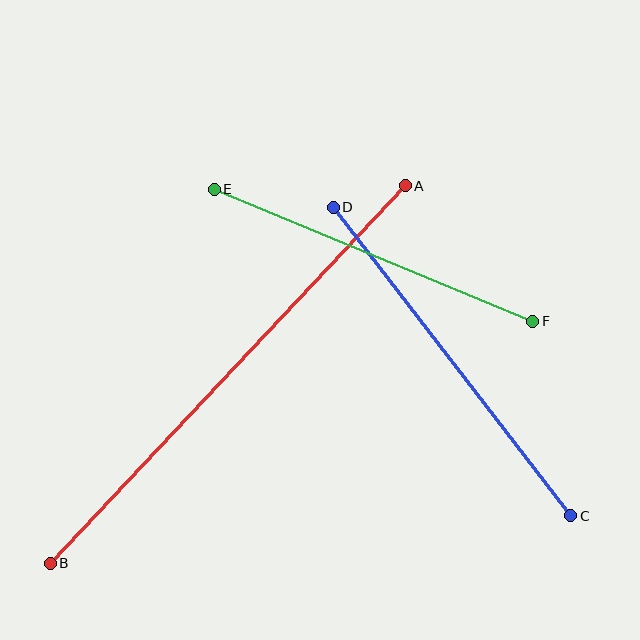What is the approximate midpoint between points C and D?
The midpoint is at approximately (452, 362) pixels.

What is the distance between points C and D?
The distance is approximately 389 pixels.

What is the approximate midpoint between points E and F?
The midpoint is at approximately (373, 255) pixels.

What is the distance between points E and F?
The distance is approximately 345 pixels.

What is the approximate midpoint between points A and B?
The midpoint is at approximately (228, 374) pixels.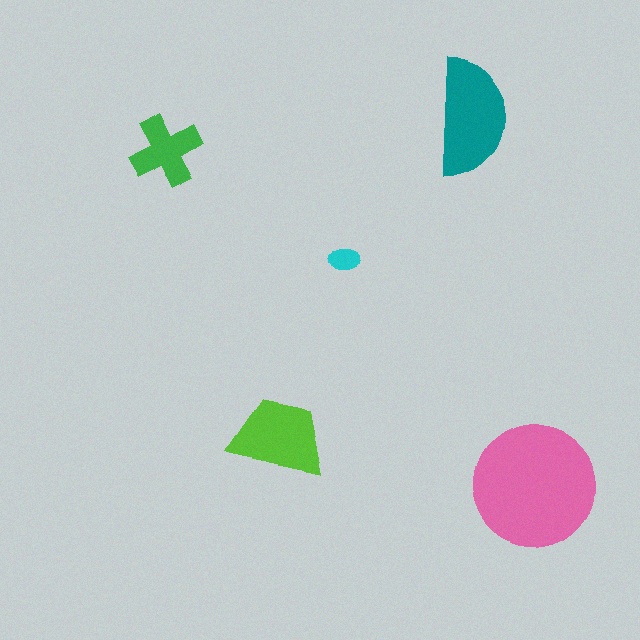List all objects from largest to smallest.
The pink circle, the teal semicircle, the lime trapezoid, the green cross, the cyan ellipse.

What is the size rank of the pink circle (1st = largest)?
1st.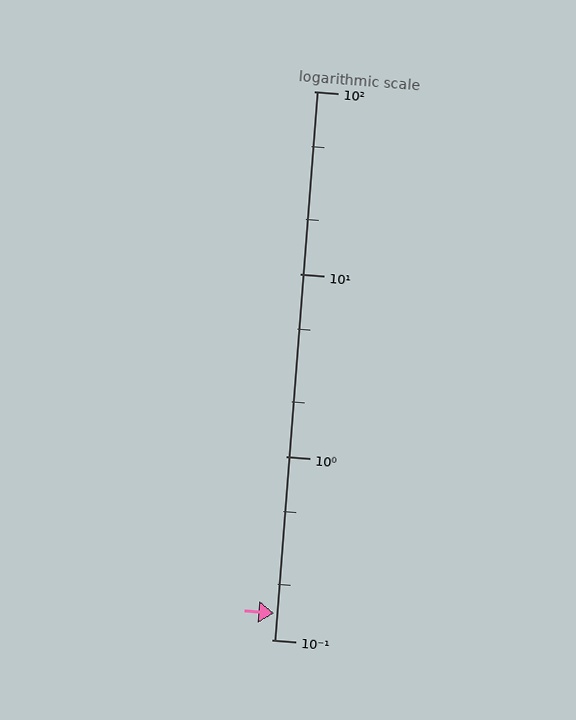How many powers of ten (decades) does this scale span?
The scale spans 3 decades, from 0.1 to 100.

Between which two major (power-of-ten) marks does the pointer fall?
The pointer is between 0.1 and 1.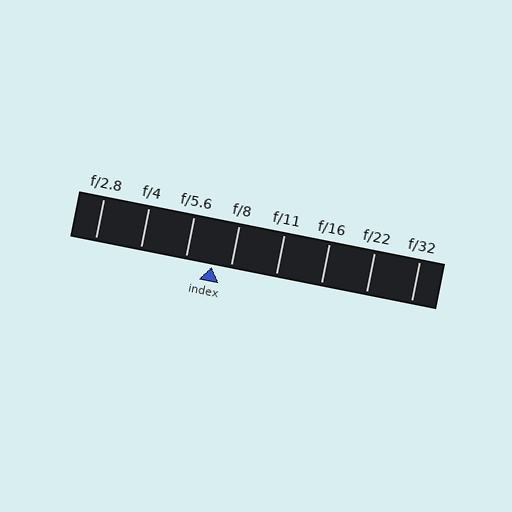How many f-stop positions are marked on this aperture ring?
There are 8 f-stop positions marked.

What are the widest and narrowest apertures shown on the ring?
The widest aperture shown is f/2.8 and the narrowest is f/32.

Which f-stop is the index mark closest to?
The index mark is closest to f/8.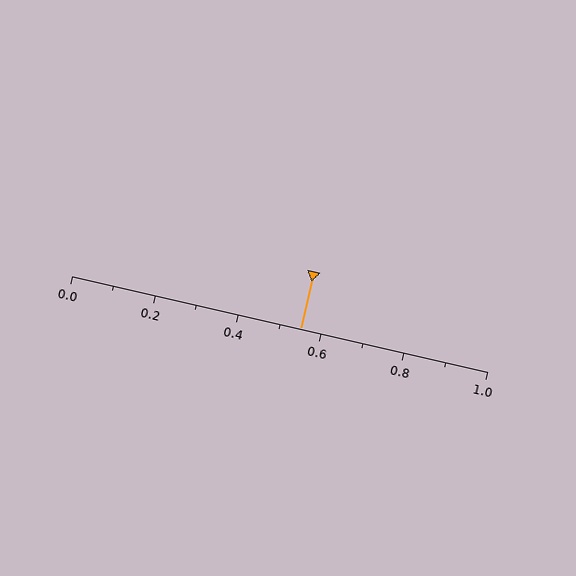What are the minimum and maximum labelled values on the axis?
The axis runs from 0.0 to 1.0.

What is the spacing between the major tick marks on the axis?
The major ticks are spaced 0.2 apart.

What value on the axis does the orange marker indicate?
The marker indicates approximately 0.55.